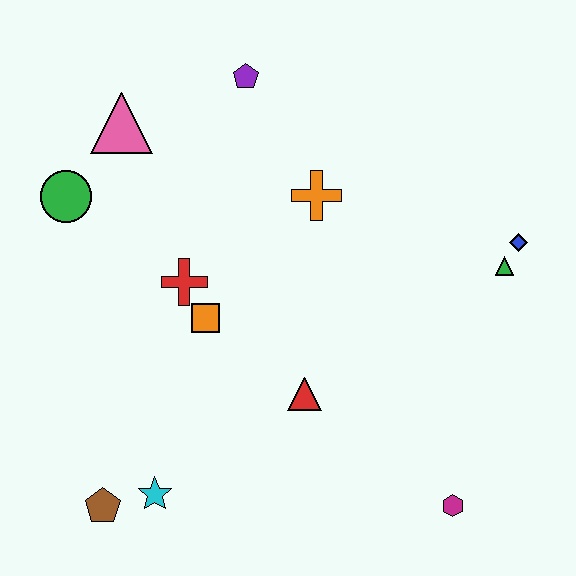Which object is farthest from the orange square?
The blue diamond is farthest from the orange square.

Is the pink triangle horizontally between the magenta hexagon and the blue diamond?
No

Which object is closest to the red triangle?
The orange square is closest to the red triangle.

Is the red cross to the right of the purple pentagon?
No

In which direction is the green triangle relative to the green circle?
The green triangle is to the right of the green circle.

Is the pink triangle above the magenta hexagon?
Yes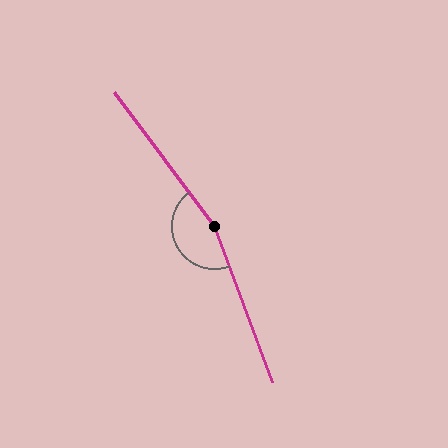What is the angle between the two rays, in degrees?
Approximately 164 degrees.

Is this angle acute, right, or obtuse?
It is obtuse.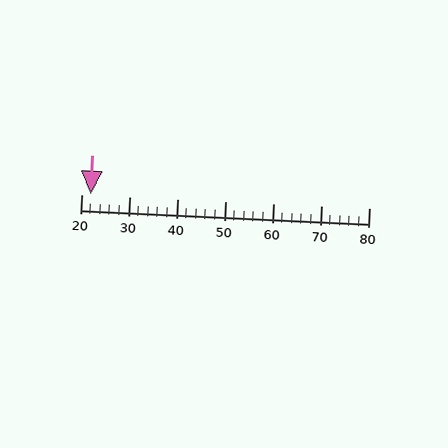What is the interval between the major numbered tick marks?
The major tick marks are spaced 10 units apart.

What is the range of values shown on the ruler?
The ruler shows values from 20 to 80.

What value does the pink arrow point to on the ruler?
The pink arrow points to approximately 22.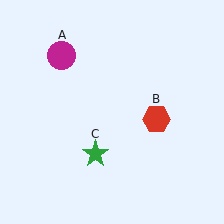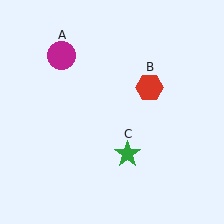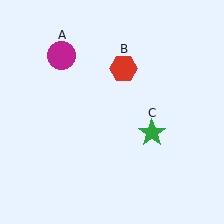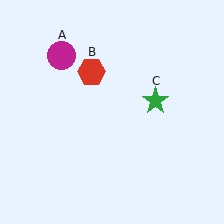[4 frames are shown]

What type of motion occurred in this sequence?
The red hexagon (object B), green star (object C) rotated counterclockwise around the center of the scene.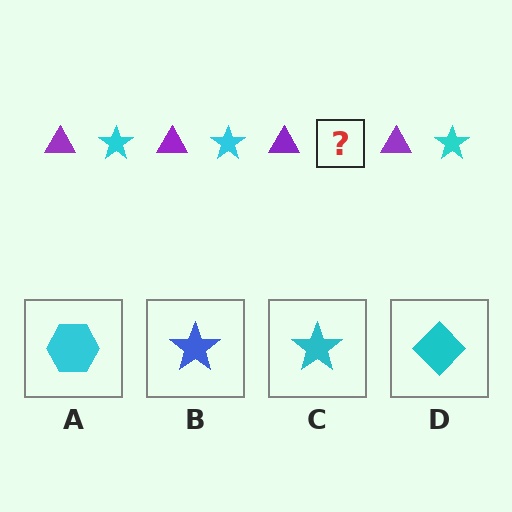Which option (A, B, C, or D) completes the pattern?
C.